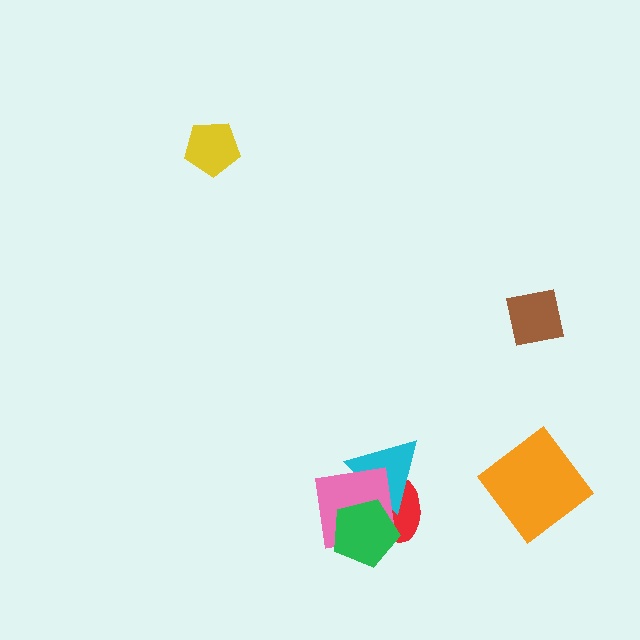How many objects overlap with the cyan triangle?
3 objects overlap with the cyan triangle.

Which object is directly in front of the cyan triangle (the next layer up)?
The pink square is directly in front of the cyan triangle.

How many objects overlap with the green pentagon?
3 objects overlap with the green pentagon.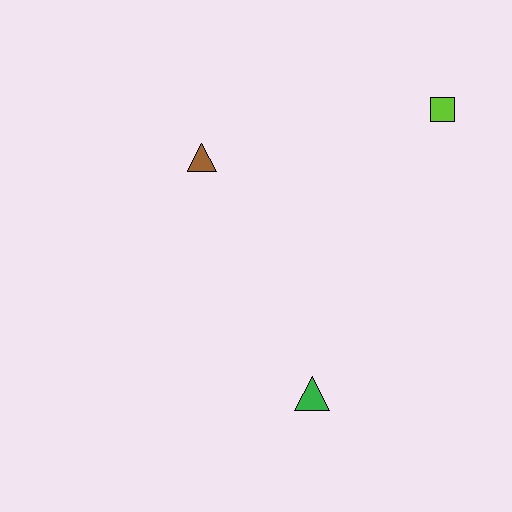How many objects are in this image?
There are 3 objects.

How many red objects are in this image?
There are no red objects.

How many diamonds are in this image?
There are no diamonds.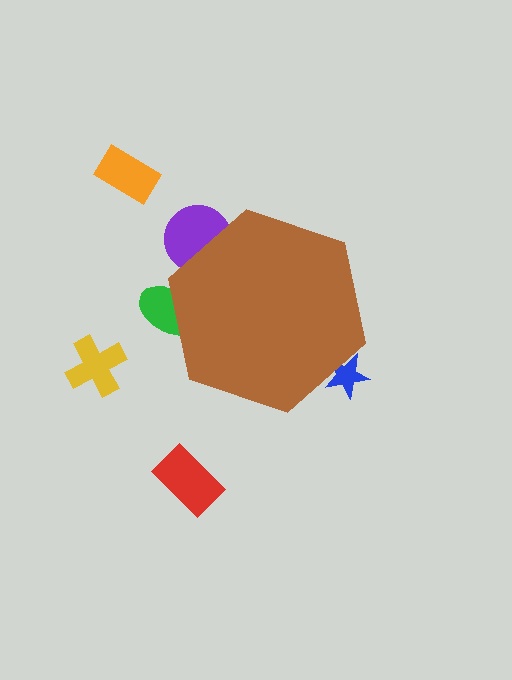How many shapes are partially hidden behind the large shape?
3 shapes are partially hidden.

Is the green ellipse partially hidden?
Yes, the green ellipse is partially hidden behind the brown hexagon.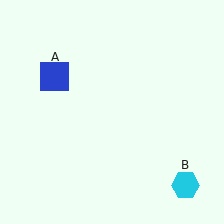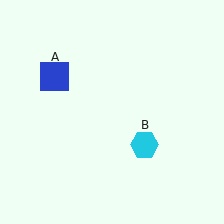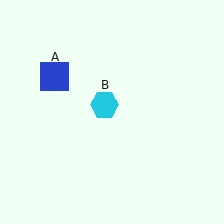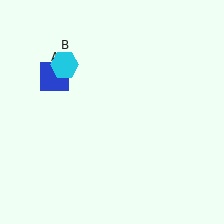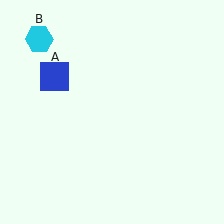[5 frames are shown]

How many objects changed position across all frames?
1 object changed position: cyan hexagon (object B).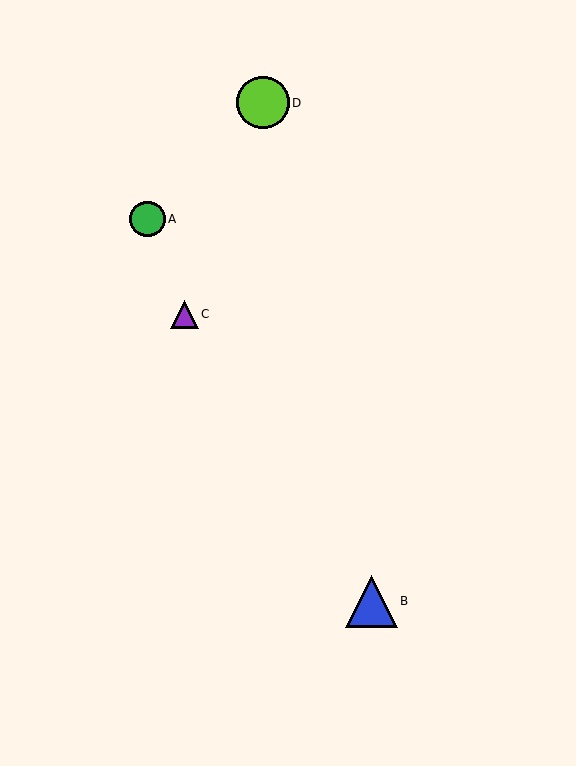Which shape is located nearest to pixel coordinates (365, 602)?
The blue triangle (labeled B) at (371, 601) is nearest to that location.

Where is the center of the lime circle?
The center of the lime circle is at (263, 103).